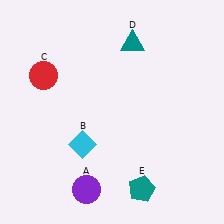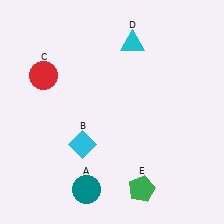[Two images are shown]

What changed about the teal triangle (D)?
In Image 1, D is teal. In Image 2, it changed to cyan.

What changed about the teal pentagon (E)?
In Image 1, E is teal. In Image 2, it changed to green.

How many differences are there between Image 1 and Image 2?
There are 3 differences between the two images.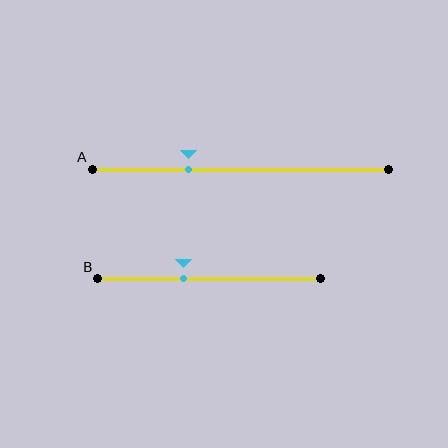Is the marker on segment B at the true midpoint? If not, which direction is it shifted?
No, the marker on segment B is shifted to the left by about 11% of the segment length.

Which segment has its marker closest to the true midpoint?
Segment B has its marker closest to the true midpoint.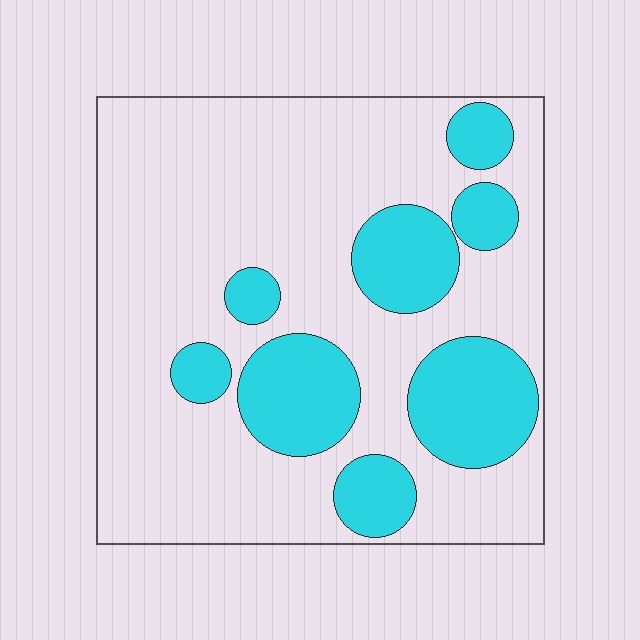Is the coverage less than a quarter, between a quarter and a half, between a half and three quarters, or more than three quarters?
Between a quarter and a half.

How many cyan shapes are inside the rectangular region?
8.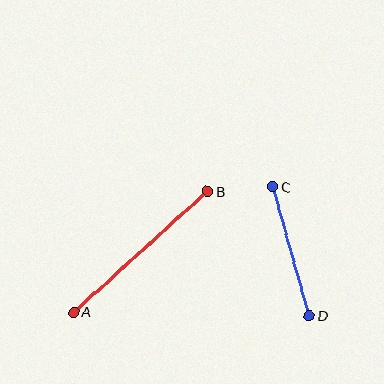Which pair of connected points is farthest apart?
Points A and B are farthest apart.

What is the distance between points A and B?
The distance is approximately 180 pixels.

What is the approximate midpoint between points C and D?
The midpoint is at approximately (291, 251) pixels.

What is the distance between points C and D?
The distance is approximately 134 pixels.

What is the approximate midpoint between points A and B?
The midpoint is at approximately (141, 252) pixels.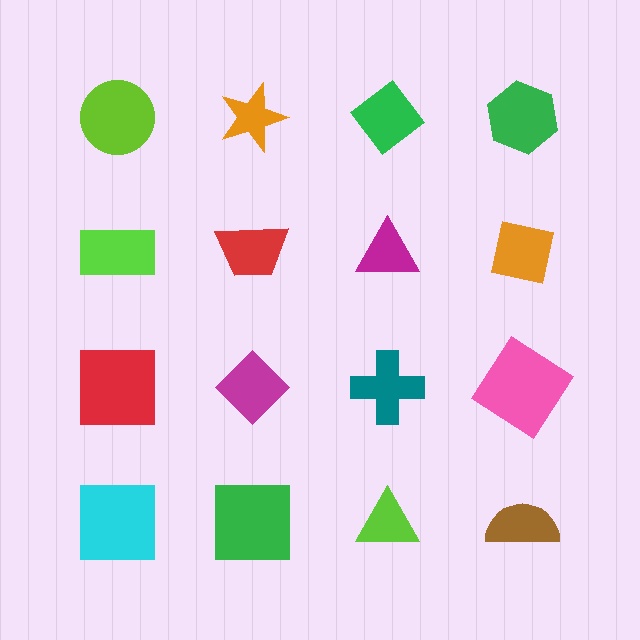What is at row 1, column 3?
A green diamond.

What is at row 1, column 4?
A green hexagon.